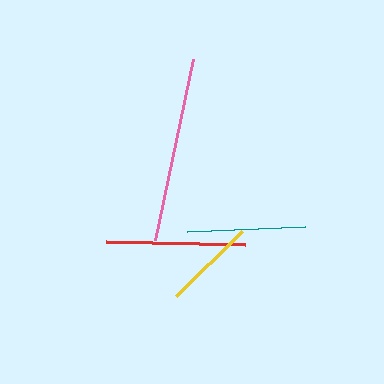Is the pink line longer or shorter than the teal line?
The pink line is longer than the teal line.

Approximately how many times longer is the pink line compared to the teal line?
The pink line is approximately 1.6 times the length of the teal line.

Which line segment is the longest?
The pink line is the longest at approximately 186 pixels.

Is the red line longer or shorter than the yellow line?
The red line is longer than the yellow line.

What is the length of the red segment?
The red segment is approximately 139 pixels long.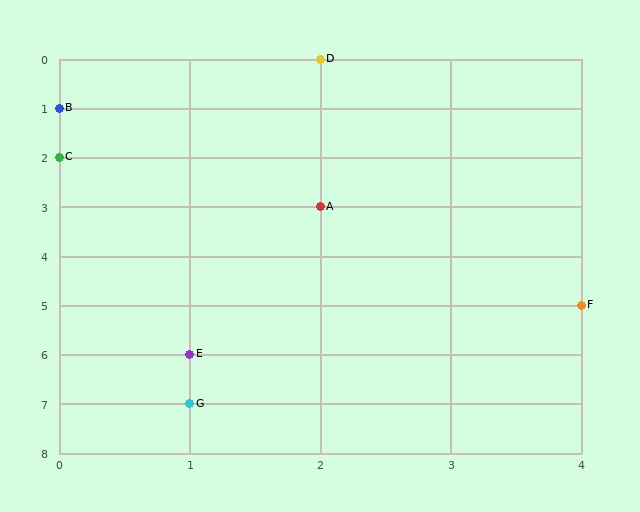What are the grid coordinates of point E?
Point E is at grid coordinates (1, 6).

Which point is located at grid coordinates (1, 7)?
Point G is at (1, 7).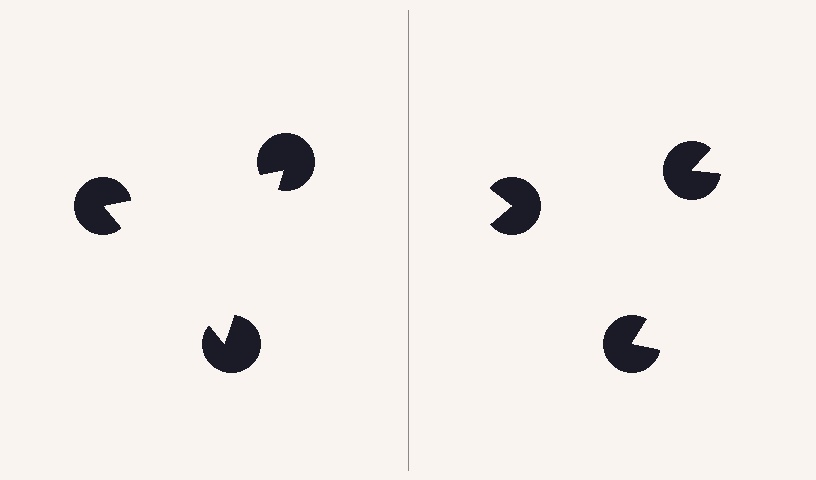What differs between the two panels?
The pac-man discs are positioned identically on both sides; only the wedge orientations differ. On the left they align to a triangle; on the right they are misaligned.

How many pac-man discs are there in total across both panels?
6 — 3 on each side.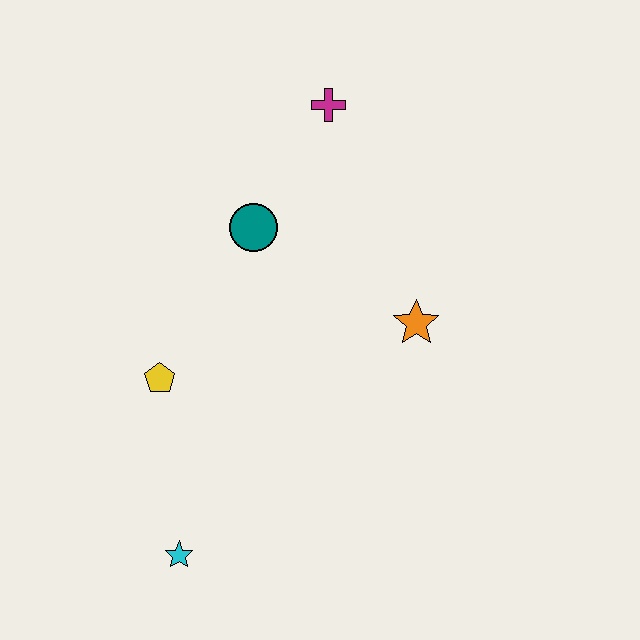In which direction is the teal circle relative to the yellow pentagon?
The teal circle is above the yellow pentagon.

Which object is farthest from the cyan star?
The magenta cross is farthest from the cyan star.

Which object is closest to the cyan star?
The yellow pentagon is closest to the cyan star.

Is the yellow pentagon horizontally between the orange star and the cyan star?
No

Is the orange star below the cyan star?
No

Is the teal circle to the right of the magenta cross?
No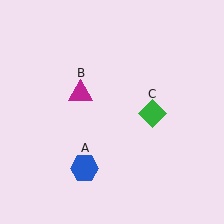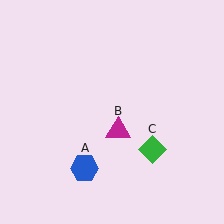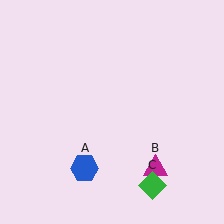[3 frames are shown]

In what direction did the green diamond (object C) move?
The green diamond (object C) moved down.